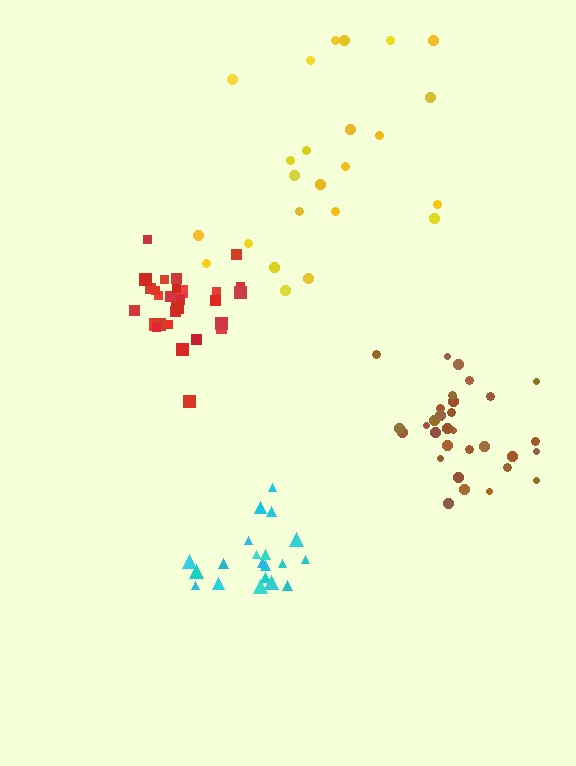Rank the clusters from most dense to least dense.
red, cyan, brown, yellow.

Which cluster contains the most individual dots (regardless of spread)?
Brown (32).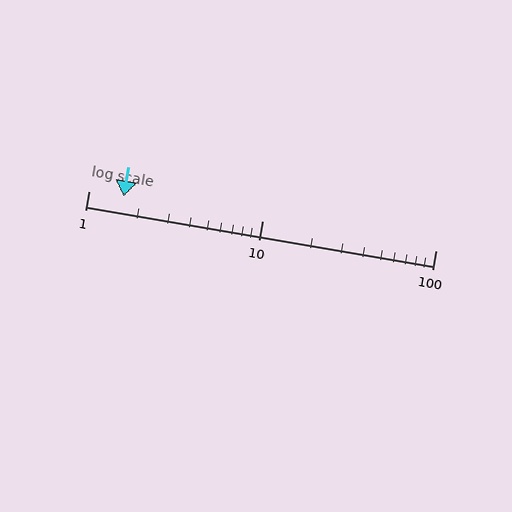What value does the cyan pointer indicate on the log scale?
The pointer indicates approximately 1.6.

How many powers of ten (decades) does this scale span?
The scale spans 2 decades, from 1 to 100.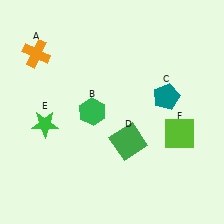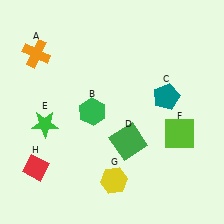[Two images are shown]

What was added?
A yellow hexagon (G), a red diamond (H) were added in Image 2.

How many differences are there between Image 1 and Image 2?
There are 2 differences between the two images.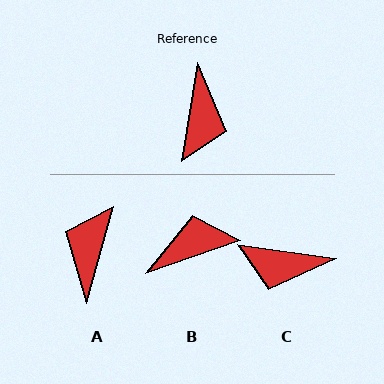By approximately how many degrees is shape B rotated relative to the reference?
Approximately 118 degrees counter-clockwise.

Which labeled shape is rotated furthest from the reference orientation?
A, about 174 degrees away.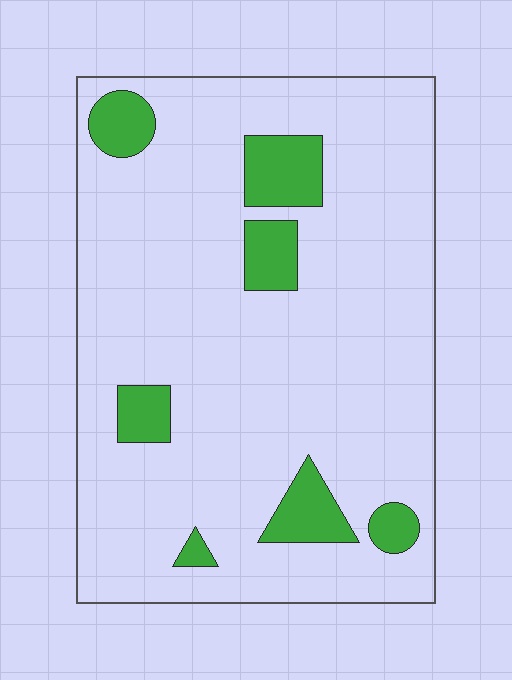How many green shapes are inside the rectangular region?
7.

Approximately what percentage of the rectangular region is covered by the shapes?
Approximately 15%.